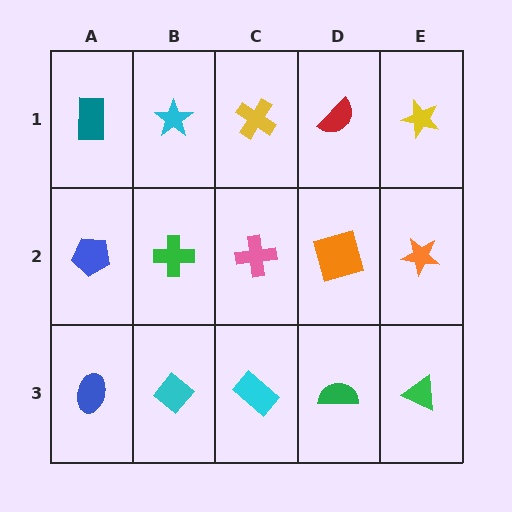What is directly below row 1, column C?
A pink cross.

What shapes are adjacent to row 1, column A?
A blue pentagon (row 2, column A), a cyan star (row 1, column B).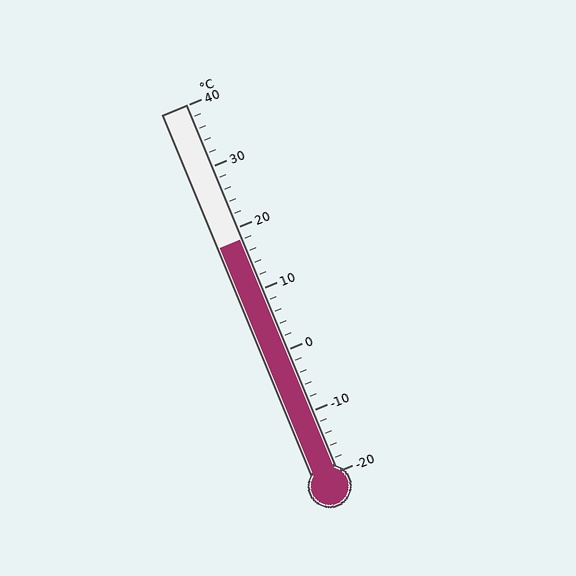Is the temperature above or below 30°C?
The temperature is below 30°C.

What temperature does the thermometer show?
The thermometer shows approximately 18°C.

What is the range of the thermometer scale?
The thermometer scale ranges from -20°C to 40°C.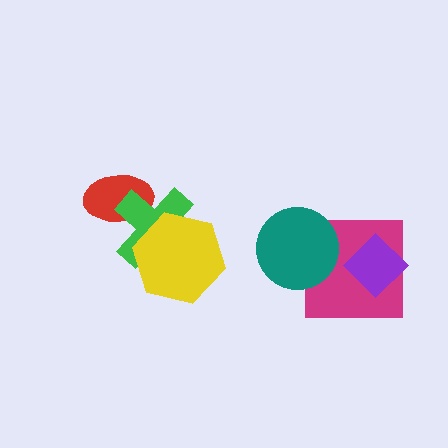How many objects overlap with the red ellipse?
1 object overlaps with the red ellipse.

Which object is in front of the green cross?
The yellow hexagon is in front of the green cross.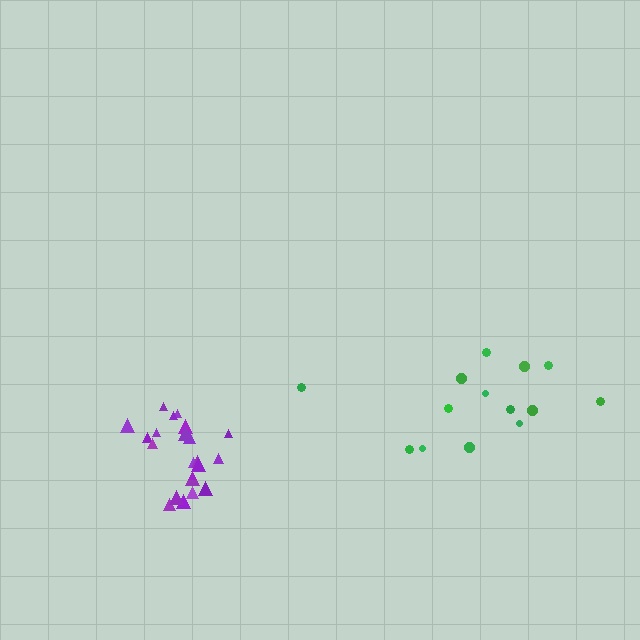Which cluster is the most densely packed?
Purple.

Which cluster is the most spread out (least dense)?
Green.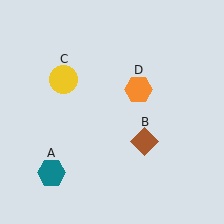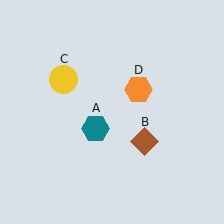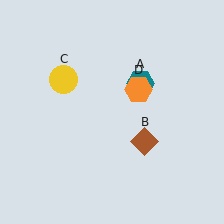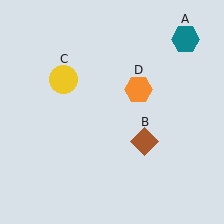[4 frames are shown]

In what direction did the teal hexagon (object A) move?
The teal hexagon (object A) moved up and to the right.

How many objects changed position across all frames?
1 object changed position: teal hexagon (object A).